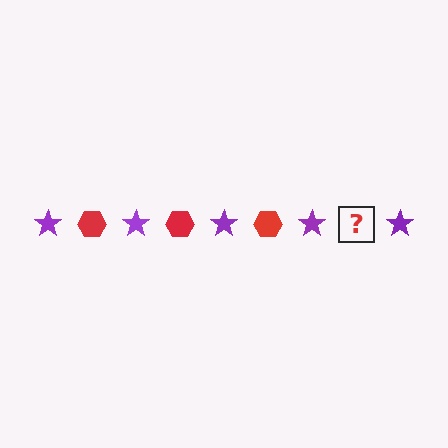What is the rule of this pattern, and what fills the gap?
The rule is that the pattern alternates between purple star and red hexagon. The gap should be filled with a red hexagon.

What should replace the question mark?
The question mark should be replaced with a red hexagon.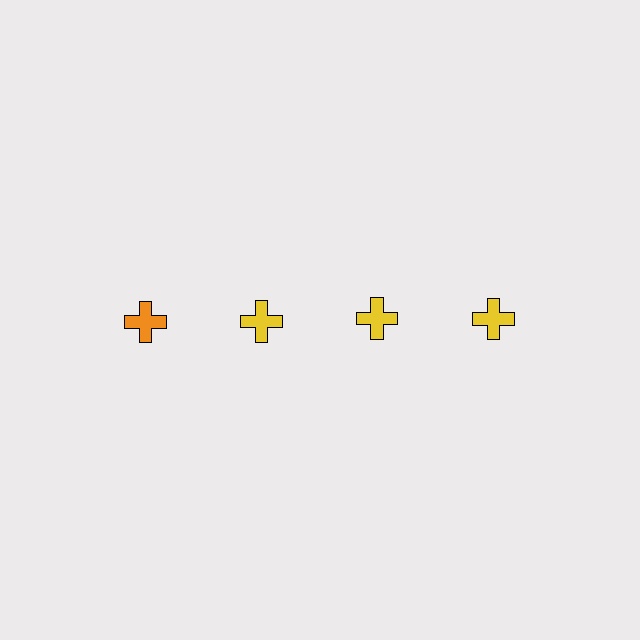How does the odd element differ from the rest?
It has a different color: orange instead of yellow.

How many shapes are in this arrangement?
There are 4 shapes arranged in a grid pattern.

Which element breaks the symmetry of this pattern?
The orange cross in the top row, leftmost column breaks the symmetry. All other shapes are yellow crosses.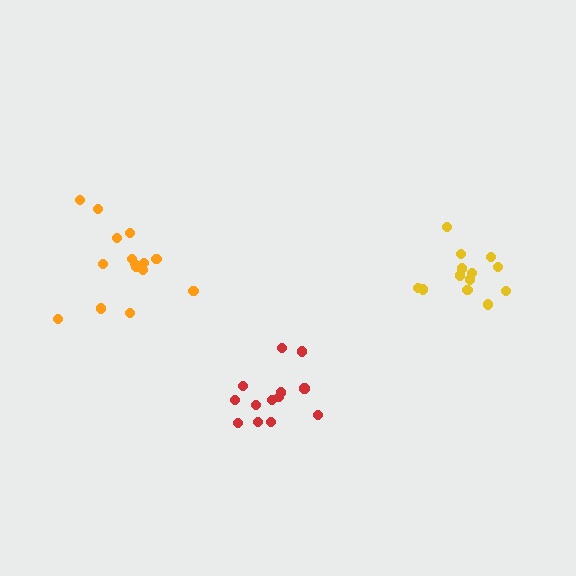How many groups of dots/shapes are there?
There are 3 groups.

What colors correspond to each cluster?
The clusters are colored: red, yellow, orange.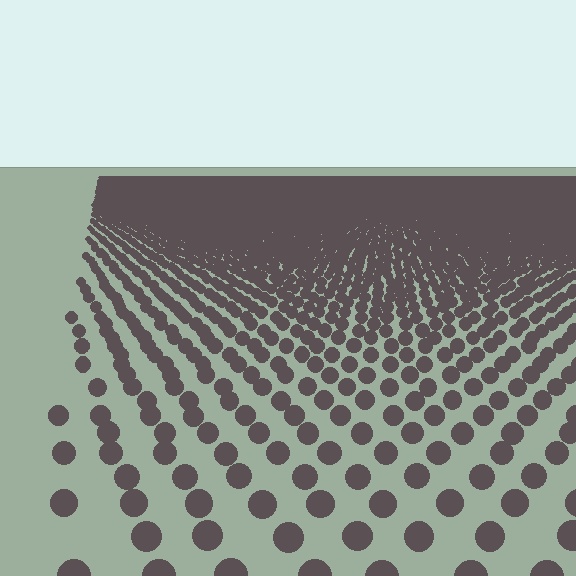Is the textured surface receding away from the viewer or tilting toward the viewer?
The surface is receding away from the viewer. Texture elements get smaller and denser toward the top.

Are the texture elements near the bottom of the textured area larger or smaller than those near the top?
Larger. Near the bottom, elements are closer to the viewer and appear at a bigger on-screen size.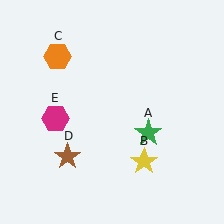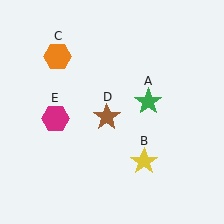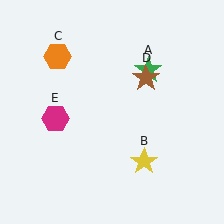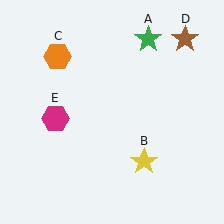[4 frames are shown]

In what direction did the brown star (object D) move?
The brown star (object D) moved up and to the right.